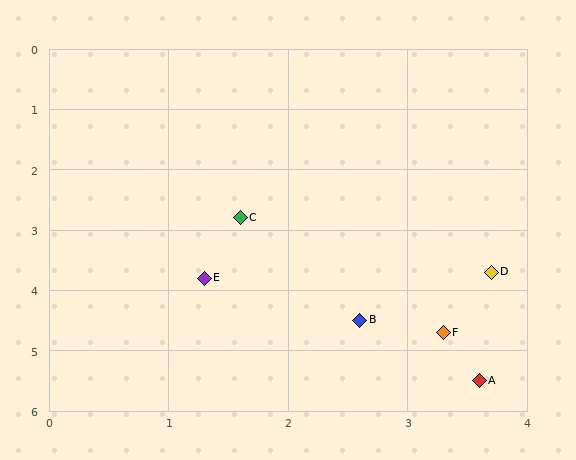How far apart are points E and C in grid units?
Points E and C are about 1.0 grid units apart.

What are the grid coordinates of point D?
Point D is at approximately (3.7, 3.7).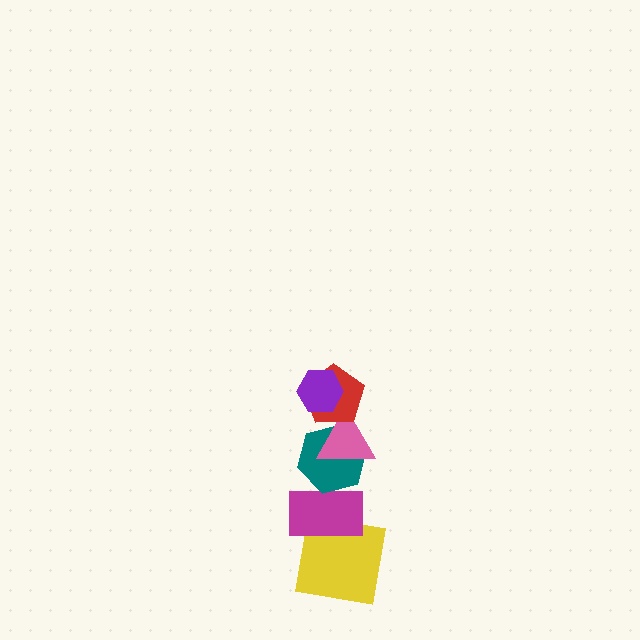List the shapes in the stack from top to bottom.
From top to bottom: the purple hexagon, the red pentagon, the pink triangle, the teal hexagon, the magenta rectangle, the yellow square.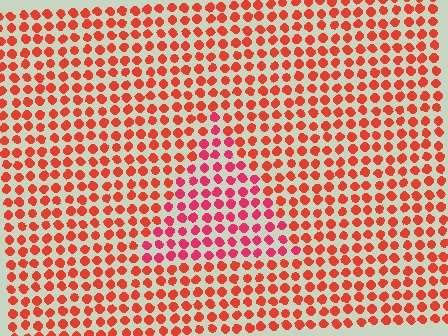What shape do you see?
I see a triangle.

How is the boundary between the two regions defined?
The boundary is defined purely by a slight shift in hue (about 25 degrees). Spacing, size, and orientation are identical on both sides.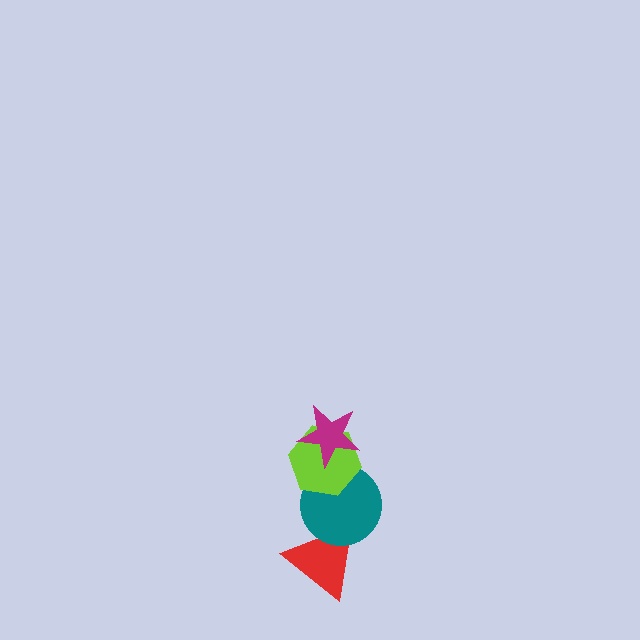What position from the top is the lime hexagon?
The lime hexagon is 2nd from the top.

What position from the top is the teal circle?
The teal circle is 3rd from the top.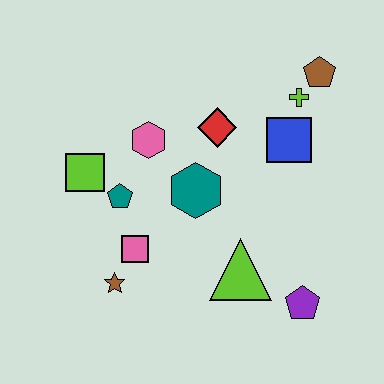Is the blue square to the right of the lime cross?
No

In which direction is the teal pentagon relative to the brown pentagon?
The teal pentagon is to the left of the brown pentagon.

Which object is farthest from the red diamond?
The purple pentagon is farthest from the red diamond.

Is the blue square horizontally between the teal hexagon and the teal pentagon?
No